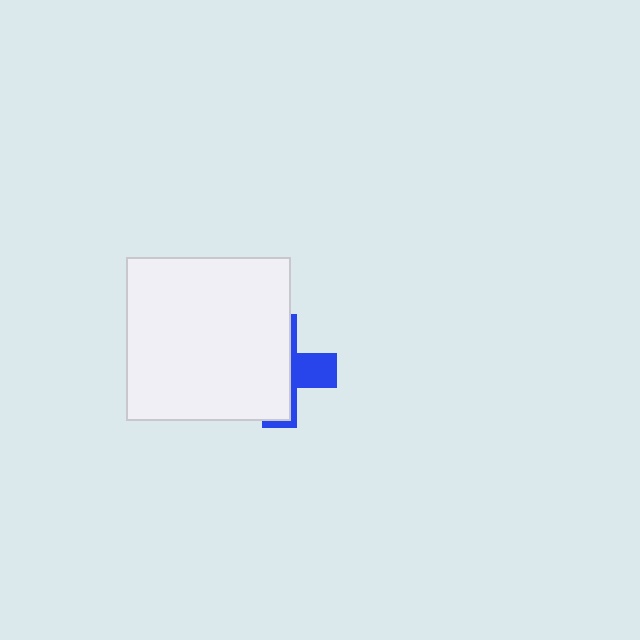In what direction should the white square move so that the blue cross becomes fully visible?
The white square should move left. That is the shortest direction to clear the overlap and leave the blue cross fully visible.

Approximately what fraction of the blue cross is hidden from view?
Roughly 67% of the blue cross is hidden behind the white square.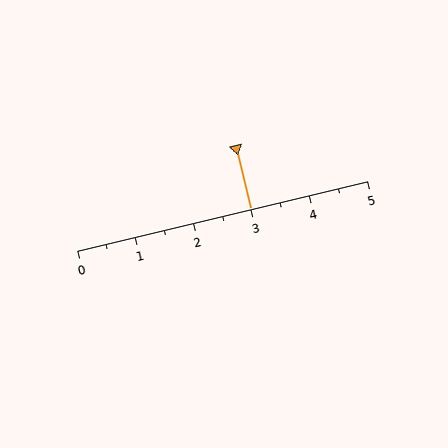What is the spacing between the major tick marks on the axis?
The major ticks are spaced 1 apart.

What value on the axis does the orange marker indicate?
The marker indicates approximately 3.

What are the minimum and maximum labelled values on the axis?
The axis runs from 0 to 5.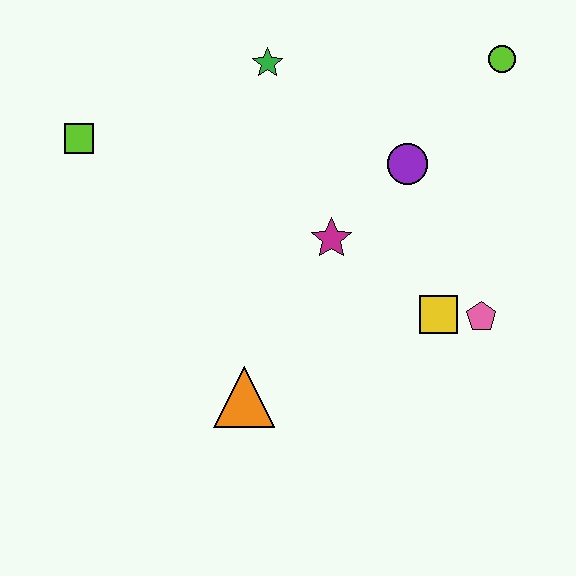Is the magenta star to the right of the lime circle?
No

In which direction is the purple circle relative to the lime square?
The purple circle is to the right of the lime square.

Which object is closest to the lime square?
The green star is closest to the lime square.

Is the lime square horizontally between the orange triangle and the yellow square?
No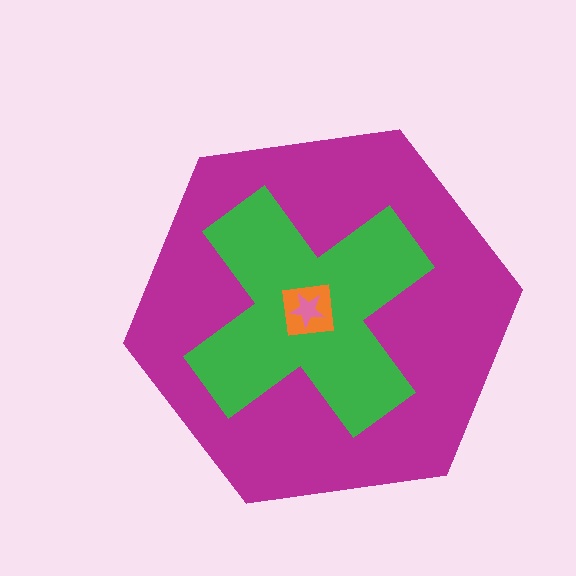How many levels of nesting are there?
4.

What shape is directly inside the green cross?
The orange square.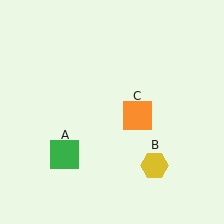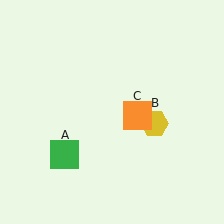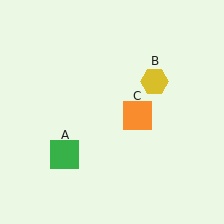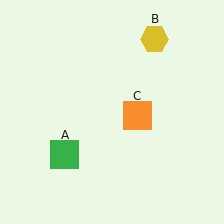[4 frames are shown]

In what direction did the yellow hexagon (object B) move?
The yellow hexagon (object B) moved up.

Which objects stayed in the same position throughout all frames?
Green square (object A) and orange square (object C) remained stationary.